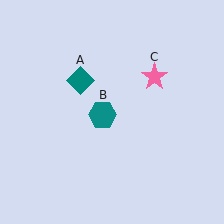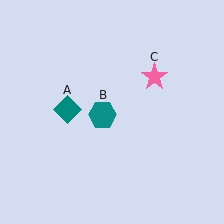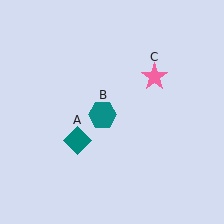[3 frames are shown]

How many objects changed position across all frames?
1 object changed position: teal diamond (object A).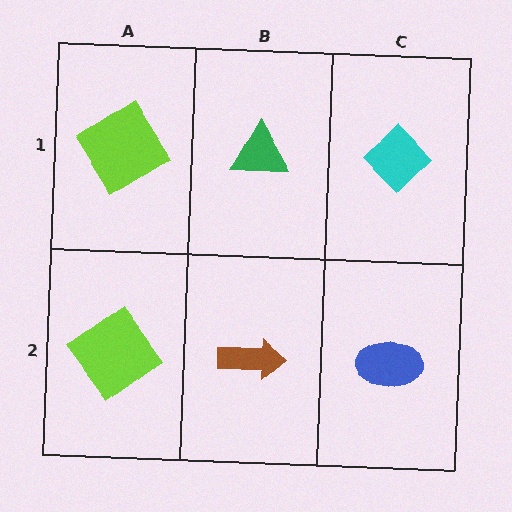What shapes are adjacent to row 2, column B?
A green triangle (row 1, column B), a lime diamond (row 2, column A), a blue ellipse (row 2, column C).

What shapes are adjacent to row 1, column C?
A blue ellipse (row 2, column C), a green triangle (row 1, column B).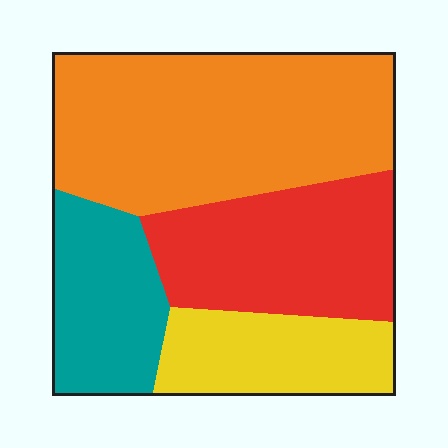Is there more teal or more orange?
Orange.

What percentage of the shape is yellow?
Yellow takes up about one sixth (1/6) of the shape.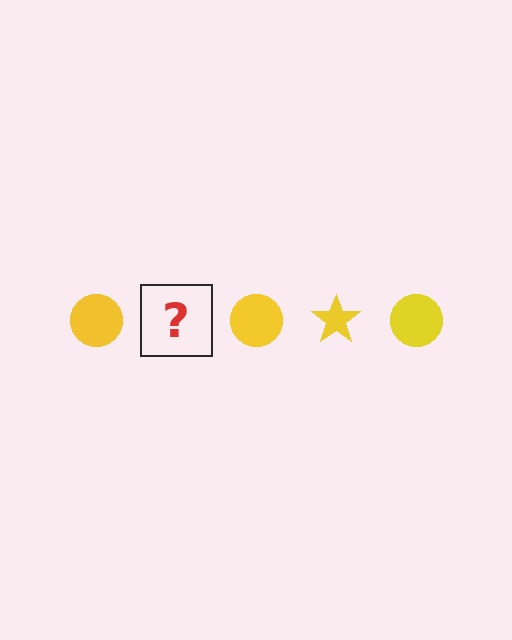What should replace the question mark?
The question mark should be replaced with a yellow star.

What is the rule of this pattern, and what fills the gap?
The rule is that the pattern cycles through circle, star shapes in yellow. The gap should be filled with a yellow star.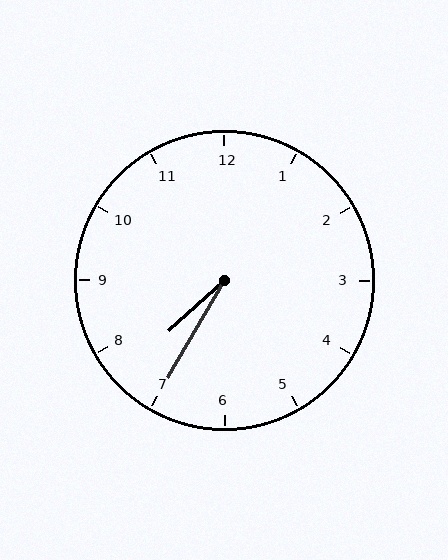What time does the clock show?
7:35.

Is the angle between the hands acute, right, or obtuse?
It is acute.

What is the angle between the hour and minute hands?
Approximately 18 degrees.